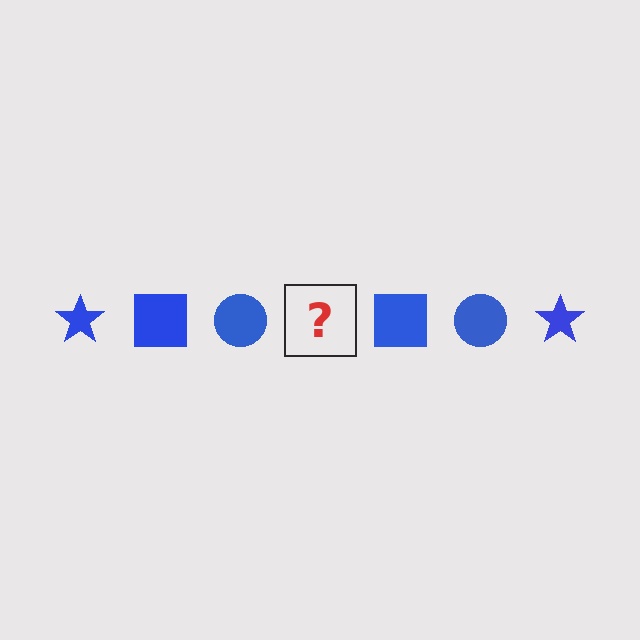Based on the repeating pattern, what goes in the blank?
The blank should be a blue star.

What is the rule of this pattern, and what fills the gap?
The rule is that the pattern cycles through star, square, circle shapes in blue. The gap should be filled with a blue star.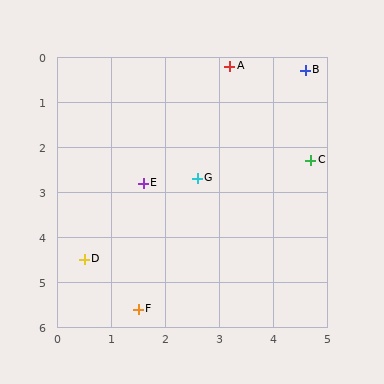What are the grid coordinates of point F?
Point F is at approximately (1.5, 5.6).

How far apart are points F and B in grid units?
Points F and B are about 6.1 grid units apart.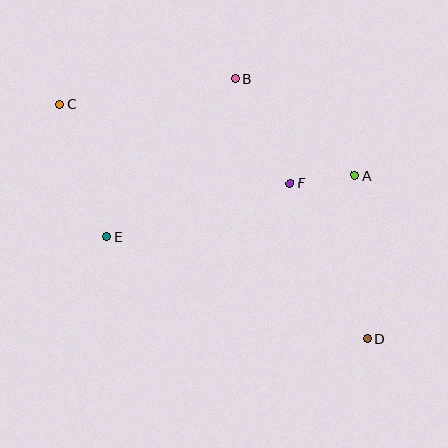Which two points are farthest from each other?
Points C and D are farthest from each other.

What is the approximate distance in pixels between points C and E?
The distance between C and E is approximately 140 pixels.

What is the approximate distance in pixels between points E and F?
The distance between E and F is approximately 191 pixels.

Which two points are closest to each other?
Points A and F are closest to each other.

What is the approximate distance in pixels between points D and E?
The distance between D and E is approximately 280 pixels.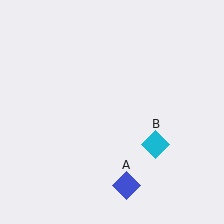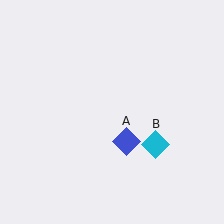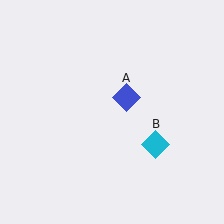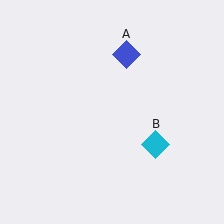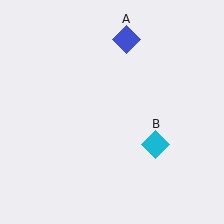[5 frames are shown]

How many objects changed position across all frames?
1 object changed position: blue diamond (object A).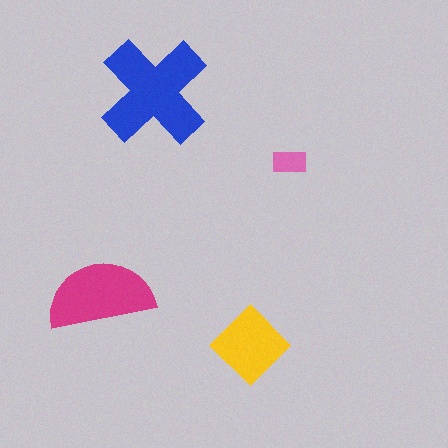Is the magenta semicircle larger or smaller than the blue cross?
Smaller.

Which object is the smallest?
The pink rectangle.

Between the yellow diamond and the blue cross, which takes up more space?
The blue cross.